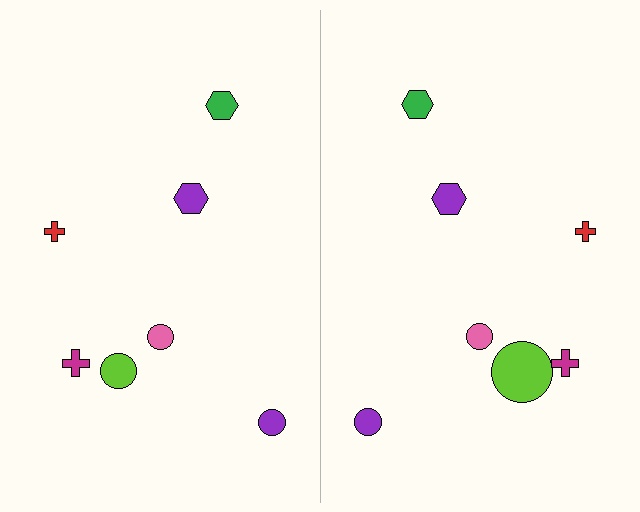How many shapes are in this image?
There are 14 shapes in this image.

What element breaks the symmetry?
The lime circle on the right side has a different size than its mirror counterpart.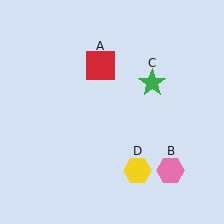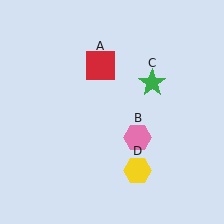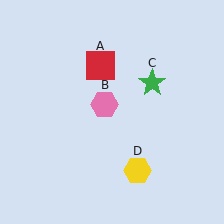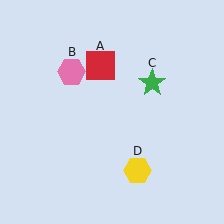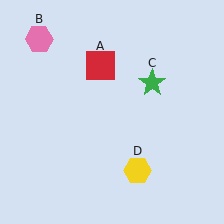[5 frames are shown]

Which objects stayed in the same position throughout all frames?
Red square (object A) and green star (object C) and yellow hexagon (object D) remained stationary.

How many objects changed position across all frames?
1 object changed position: pink hexagon (object B).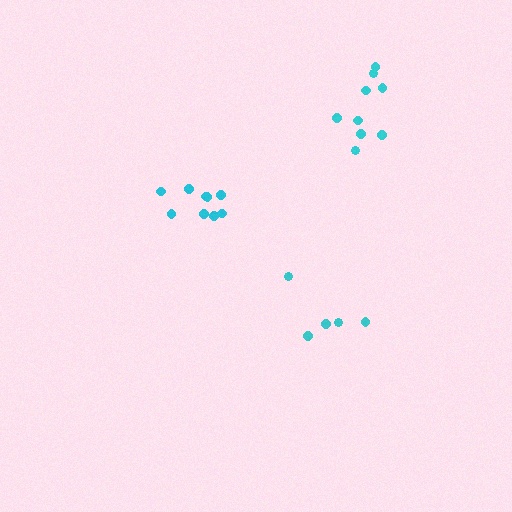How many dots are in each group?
Group 1: 9 dots, Group 2: 5 dots, Group 3: 9 dots (23 total).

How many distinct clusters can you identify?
There are 3 distinct clusters.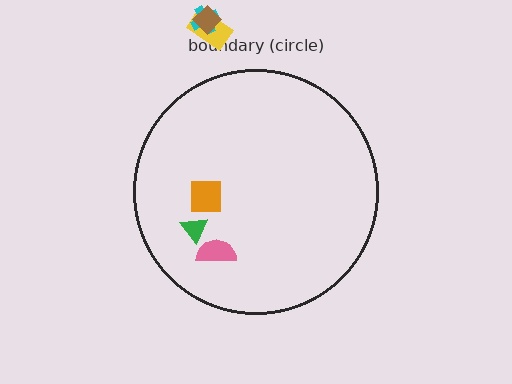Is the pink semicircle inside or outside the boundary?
Inside.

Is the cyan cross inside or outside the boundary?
Outside.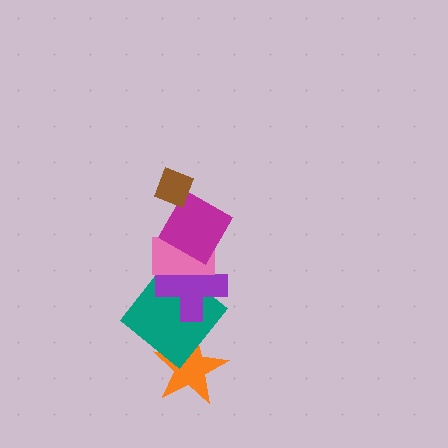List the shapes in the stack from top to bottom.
From top to bottom: the brown diamond, the magenta diamond, the pink rectangle, the purple cross, the teal diamond, the orange star.